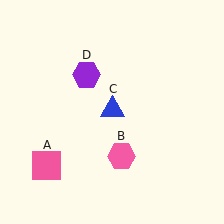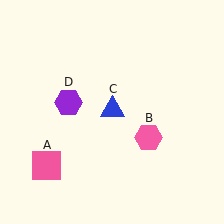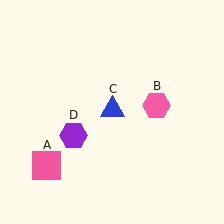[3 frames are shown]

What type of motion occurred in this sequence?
The pink hexagon (object B), purple hexagon (object D) rotated counterclockwise around the center of the scene.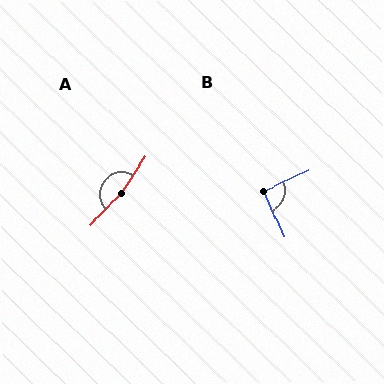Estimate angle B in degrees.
Approximately 91 degrees.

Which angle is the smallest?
B, at approximately 91 degrees.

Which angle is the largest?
A, at approximately 168 degrees.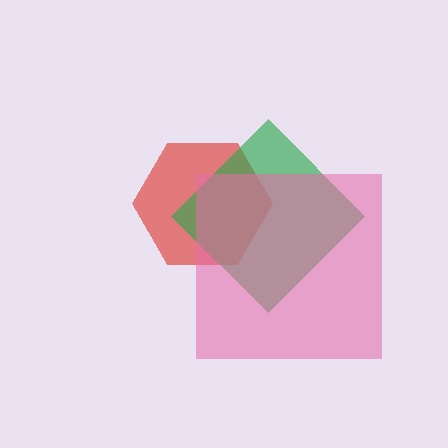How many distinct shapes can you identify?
There are 3 distinct shapes: a red hexagon, a green diamond, a pink square.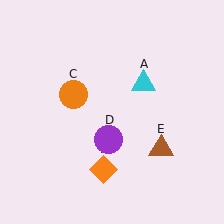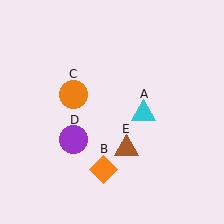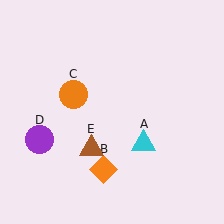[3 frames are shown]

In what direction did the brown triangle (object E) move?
The brown triangle (object E) moved left.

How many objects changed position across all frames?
3 objects changed position: cyan triangle (object A), purple circle (object D), brown triangle (object E).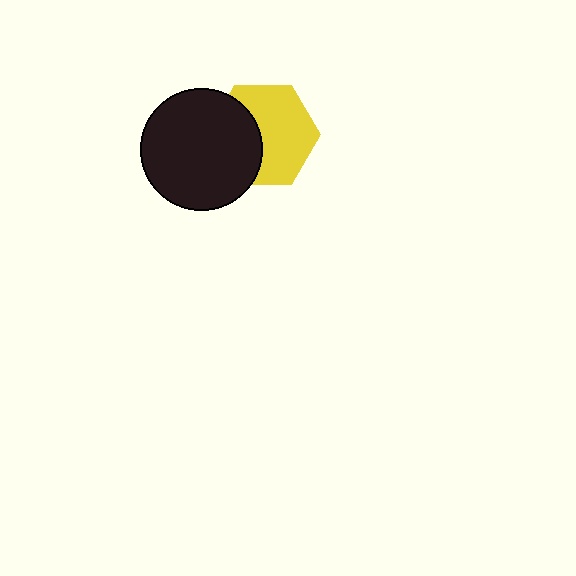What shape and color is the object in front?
The object in front is a black circle.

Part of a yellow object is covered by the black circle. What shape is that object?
It is a hexagon.